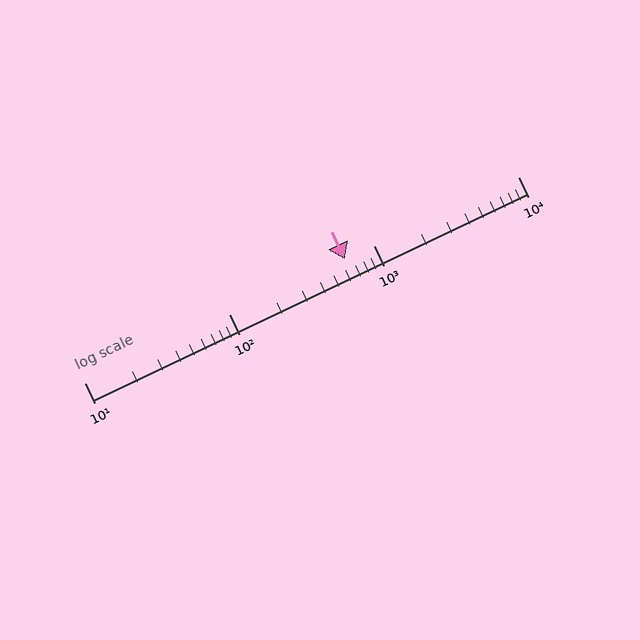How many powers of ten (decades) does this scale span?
The scale spans 3 decades, from 10 to 10000.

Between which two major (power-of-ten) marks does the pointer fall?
The pointer is between 100 and 1000.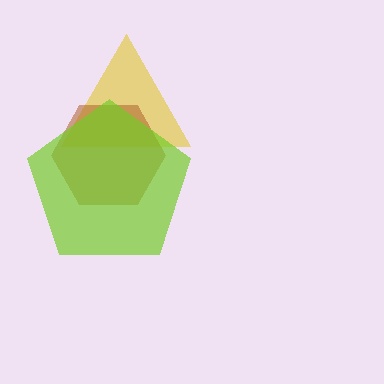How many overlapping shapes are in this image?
There are 3 overlapping shapes in the image.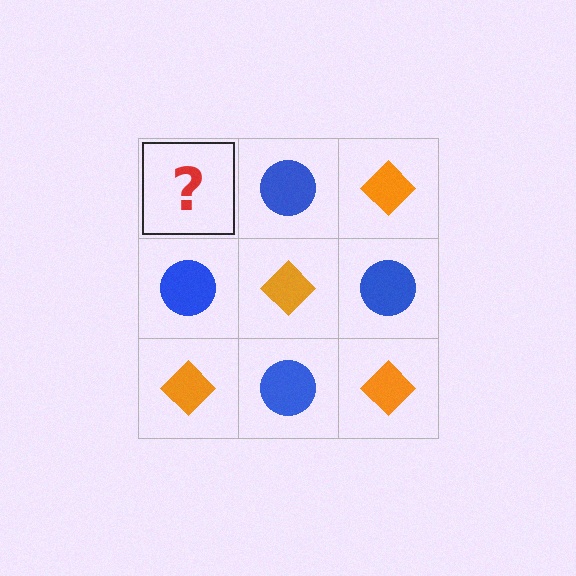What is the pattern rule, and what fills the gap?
The rule is that it alternates orange diamond and blue circle in a checkerboard pattern. The gap should be filled with an orange diamond.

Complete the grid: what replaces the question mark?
The question mark should be replaced with an orange diamond.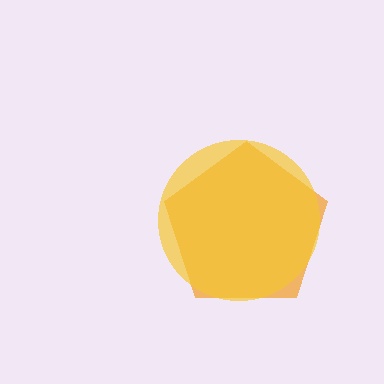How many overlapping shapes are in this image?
There are 2 overlapping shapes in the image.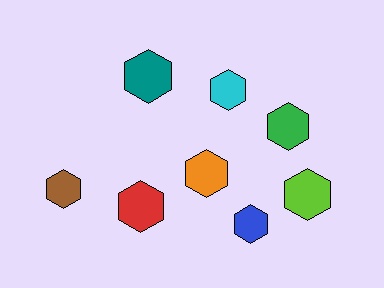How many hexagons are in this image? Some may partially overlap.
There are 8 hexagons.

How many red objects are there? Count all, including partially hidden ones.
There is 1 red object.